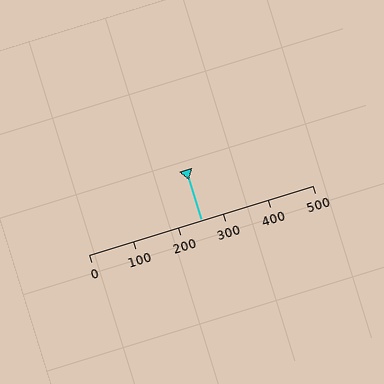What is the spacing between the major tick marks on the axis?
The major ticks are spaced 100 apart.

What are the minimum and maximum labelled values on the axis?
The axis runs from 0 to 500.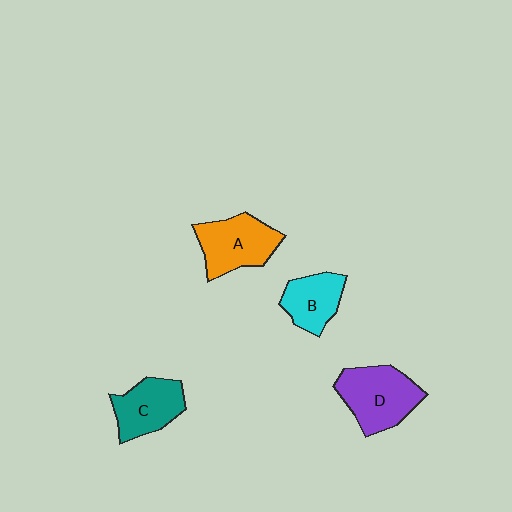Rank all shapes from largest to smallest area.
From largest to smallest: D (purple), A (orange), C (teal), B (cyan).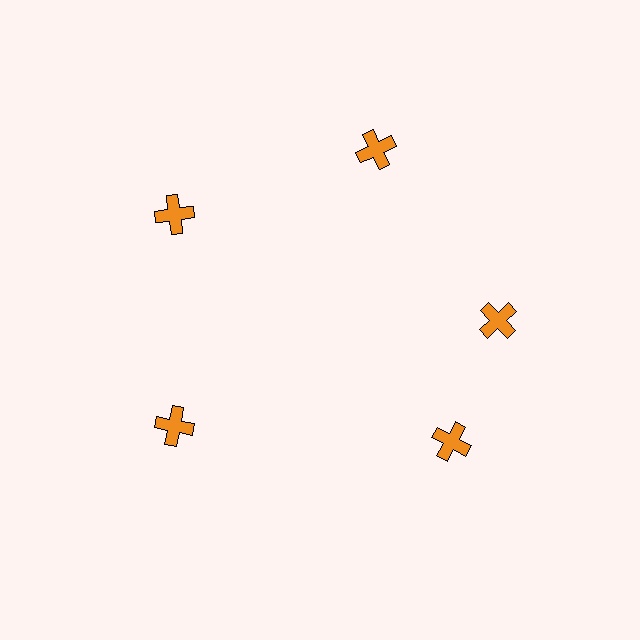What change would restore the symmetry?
The symmetry would be restored by rotating it back into even spacing with its neighbors so that all 5 crosses sit at equal angles and equal distance from the center.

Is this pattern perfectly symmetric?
No. The 5 orange crosses are arranged in a ring, but one element near the 5 o'clock position is rotated out of alignment along the ring, breaking the 5-fold rotational symmetry.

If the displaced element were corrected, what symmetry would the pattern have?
It would have 5-fold rotational symmetry — the pattern would map onto itself every 72 degrees.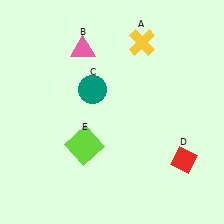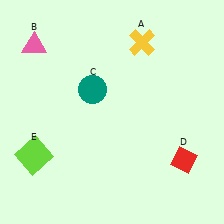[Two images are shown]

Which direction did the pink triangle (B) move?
The pink triangle (B) moved left.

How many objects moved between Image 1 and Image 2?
2 objects moved between the two images.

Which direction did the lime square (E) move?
The lime square (E) moved left.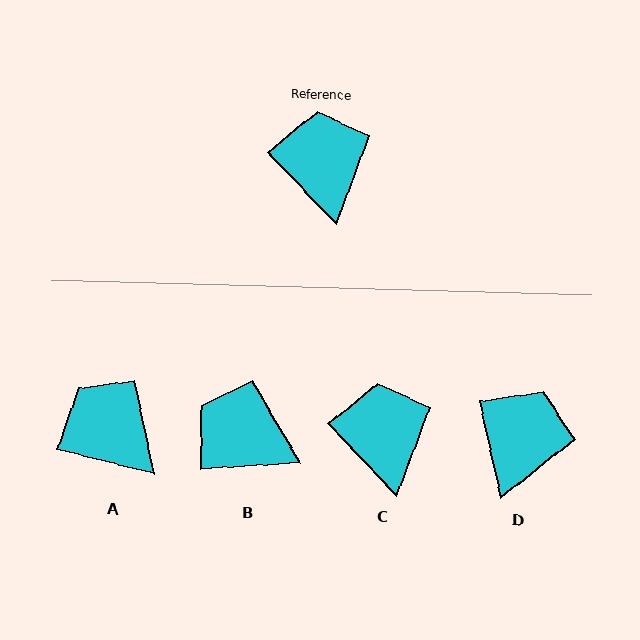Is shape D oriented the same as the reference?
No, it is off by about 31 degrees.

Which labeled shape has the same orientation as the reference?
C.